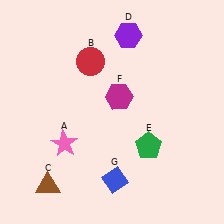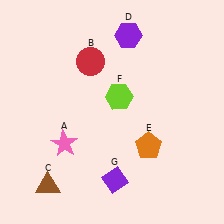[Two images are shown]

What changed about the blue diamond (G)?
In Image 1, G is blue. In Image 2, it changed to purple.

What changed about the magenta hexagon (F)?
In Image 1, F is magenta. In Image 2, it changed to lime.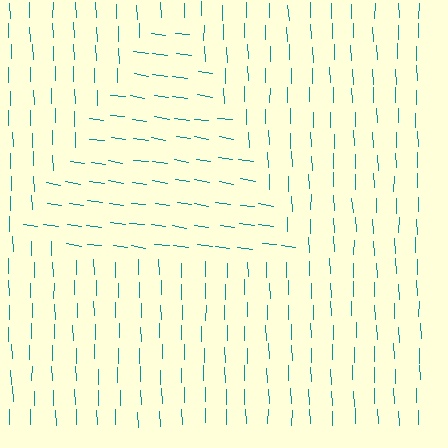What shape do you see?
I see a triangle.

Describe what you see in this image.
The image is filled with small teal line segments. A triangle region in the image has lines oriented differently from the surrounding lines, creating a visible texture boundary.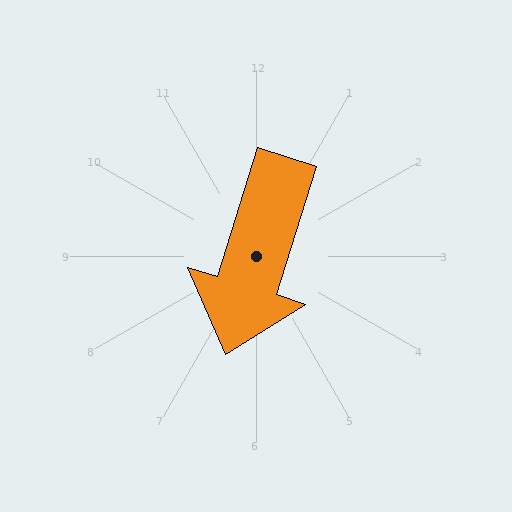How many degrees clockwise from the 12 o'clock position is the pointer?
Approximately 197 degrees.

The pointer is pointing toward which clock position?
Roughly 7 o'clock.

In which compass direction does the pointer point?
South.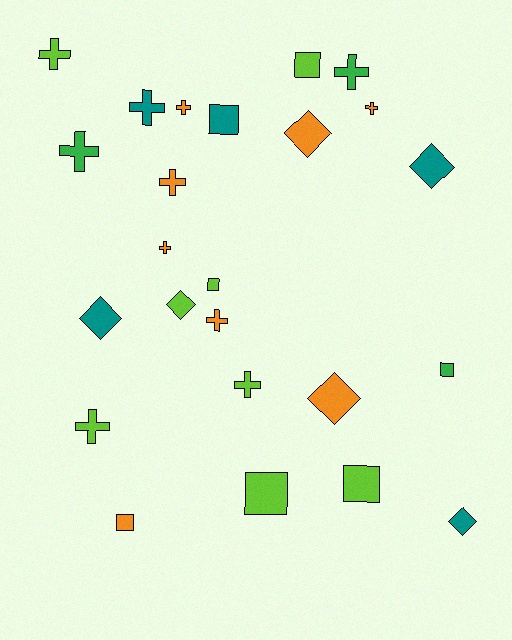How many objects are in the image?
There are 24 objects.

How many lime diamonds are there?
There is 1 lime diamond.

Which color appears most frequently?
Orange, with 8 objects.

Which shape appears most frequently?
Cross, with 11 objects.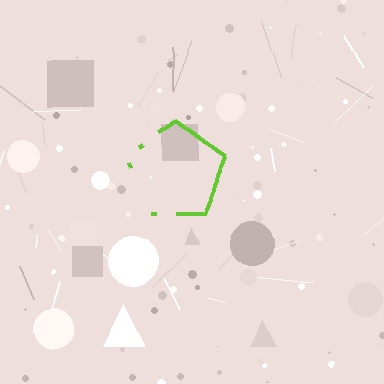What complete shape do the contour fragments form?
The contour fragments form a pentagon.